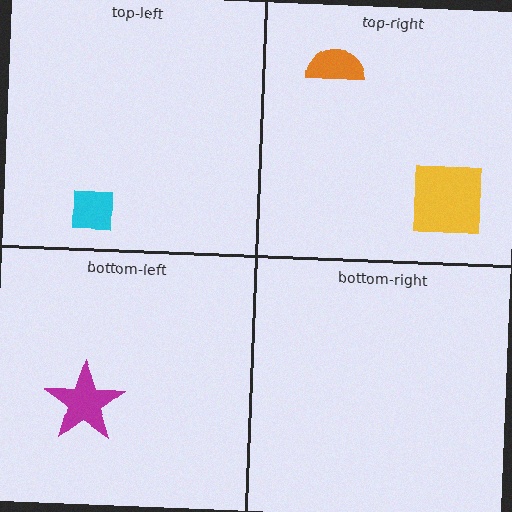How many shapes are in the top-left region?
1.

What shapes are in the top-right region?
The yellow square, the orange semicircle.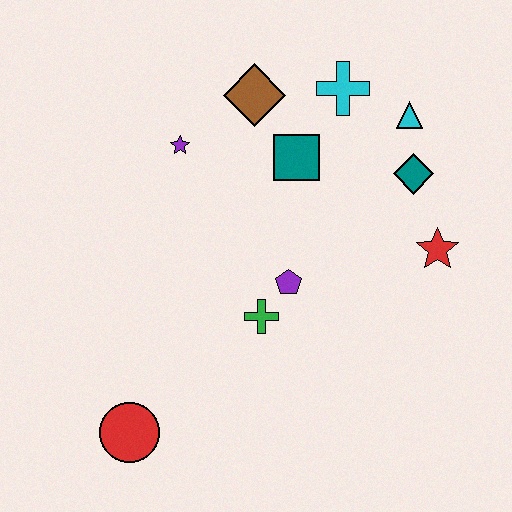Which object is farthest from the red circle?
The cyan triangle is farthest from the red circle.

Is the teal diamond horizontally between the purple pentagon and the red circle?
No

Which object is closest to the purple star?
The brown diamond is closest to the purple star.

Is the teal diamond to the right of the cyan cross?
Yes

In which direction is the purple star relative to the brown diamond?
The purple star is to the left of the brown diamond.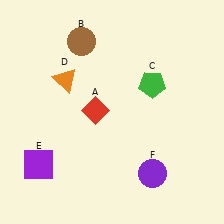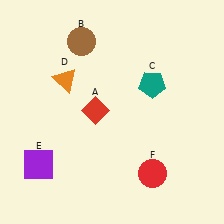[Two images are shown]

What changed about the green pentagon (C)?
In Image 1, C is green. In Image 2, it changed to teal.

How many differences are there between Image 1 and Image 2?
There are 2 differences between the two images.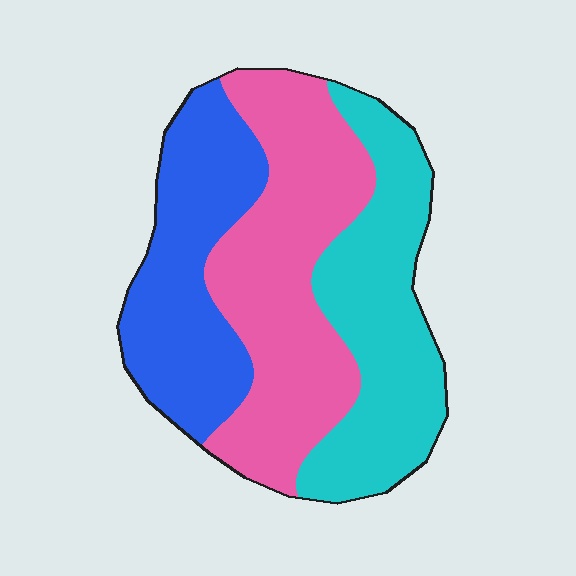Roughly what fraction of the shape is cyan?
Cyan covers around 30% of the shape.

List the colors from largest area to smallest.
From largest to smallest: pink, cyan, blue.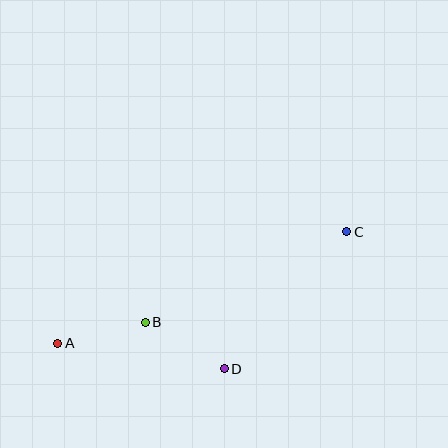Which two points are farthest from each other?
Points A and C are farthest from each other.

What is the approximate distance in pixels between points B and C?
The distance between B and C is approximately 221 pixels.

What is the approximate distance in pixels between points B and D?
The distance between B and D is approximately 92 pixels.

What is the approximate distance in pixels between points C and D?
The distance between C and D is approximately 184 pixels.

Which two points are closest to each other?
Points A and B are closest to each other.